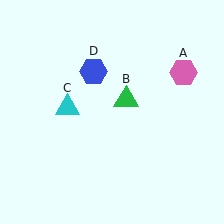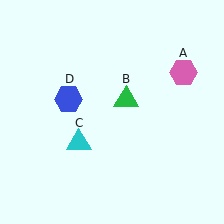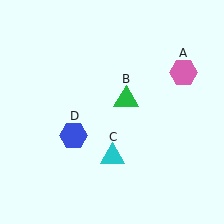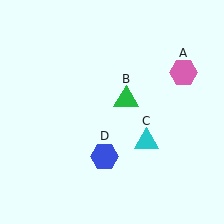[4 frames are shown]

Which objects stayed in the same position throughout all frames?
Pink hexagon (object A) and green triangle (object B) remained stationary.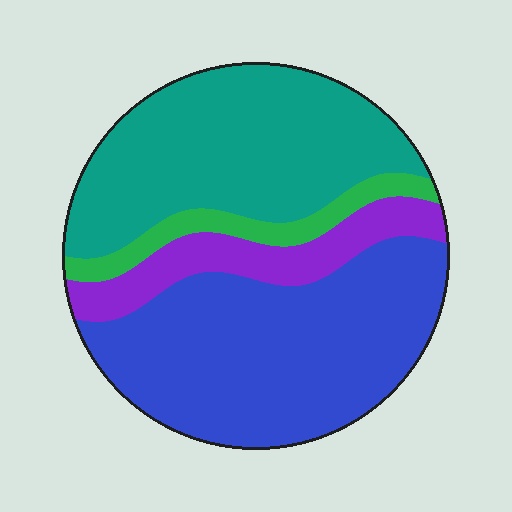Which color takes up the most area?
Blue, at roughly 45%.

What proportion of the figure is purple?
Purple takes up about one eighth (1/8) of the figure.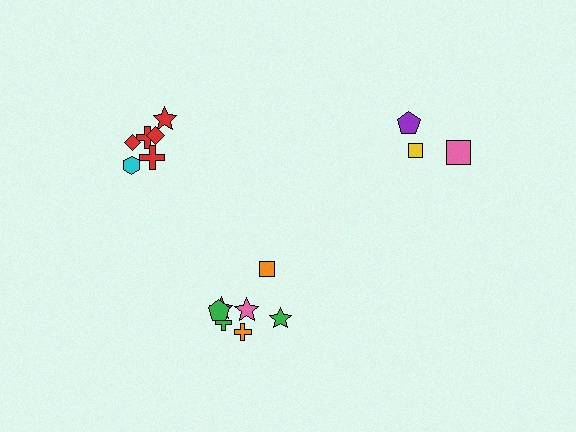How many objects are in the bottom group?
There are 7 objects.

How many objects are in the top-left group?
There are 6 objects.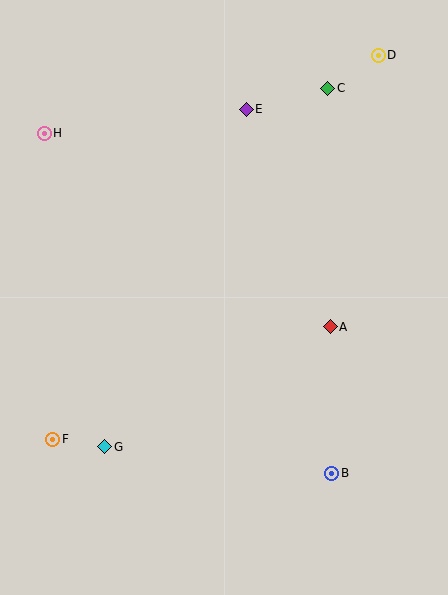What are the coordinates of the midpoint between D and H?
The midpoint between D and H is at (211, 94).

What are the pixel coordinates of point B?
Point B is at (332, 473).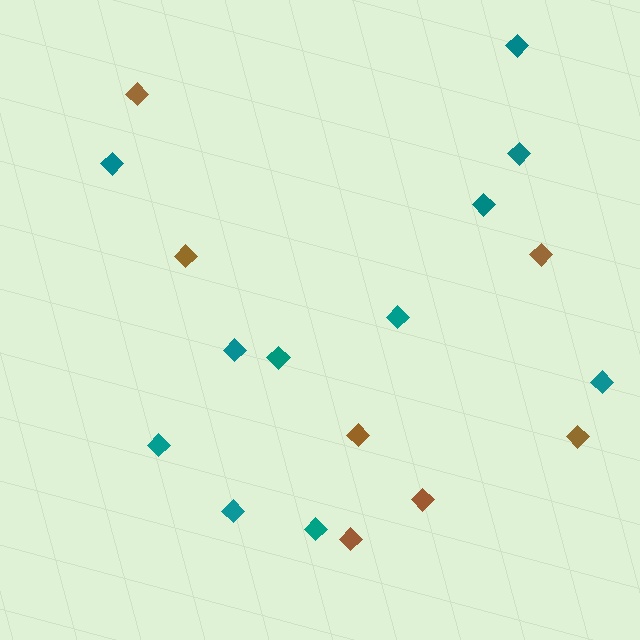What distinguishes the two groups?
There are 2 groups: one group of teal diamonds (11) and one group of brown diamonds (7).